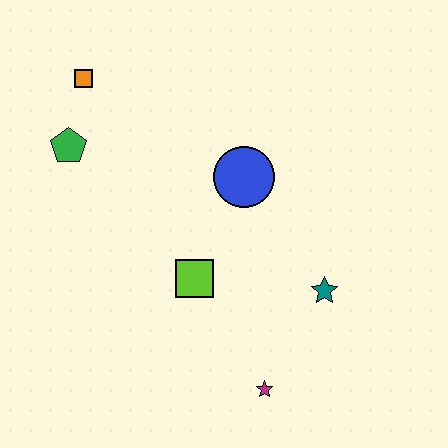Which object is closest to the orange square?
The green pentagon is closest to the orange square.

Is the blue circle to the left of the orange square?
No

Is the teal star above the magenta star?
Yes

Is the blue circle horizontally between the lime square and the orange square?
No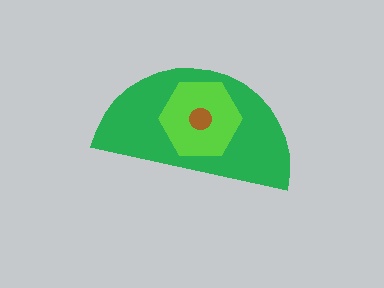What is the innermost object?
The brown circle.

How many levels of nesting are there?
3.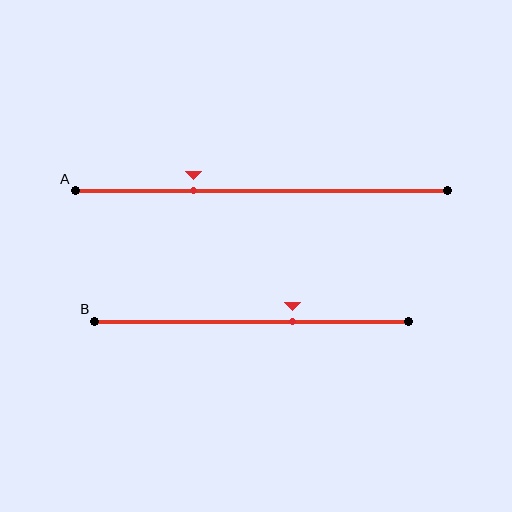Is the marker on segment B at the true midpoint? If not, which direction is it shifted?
No, the marker on segment B is shifted to the right by about 13% of the segment length.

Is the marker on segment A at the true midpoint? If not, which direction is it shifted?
No, the marker on segment A is shifted to the left by about 18% of the segment length.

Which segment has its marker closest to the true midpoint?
Segment B has its marker closest to the true midpoint.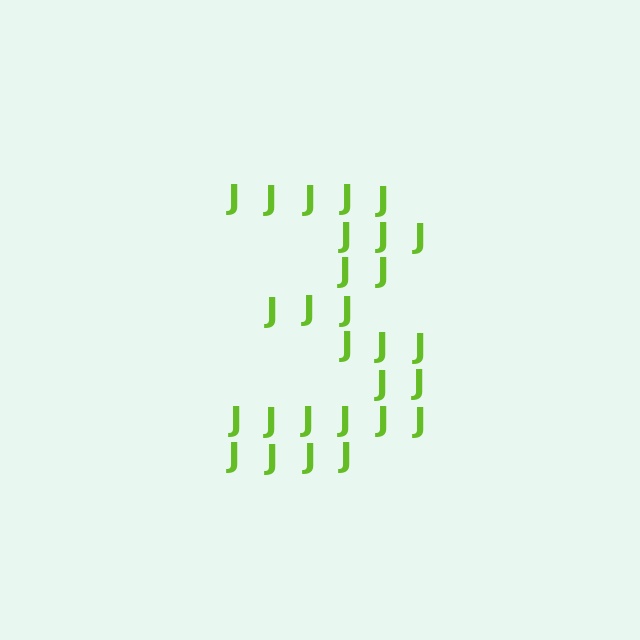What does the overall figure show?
The overall figure shows the digit 3.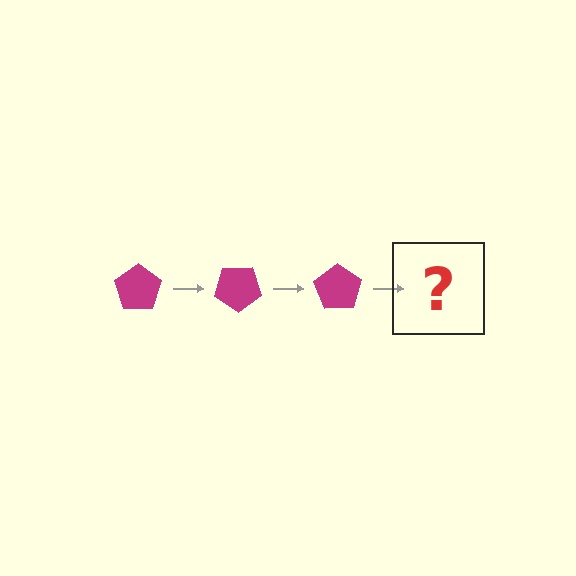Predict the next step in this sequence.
The next step is a magenta pentagon rotated 105 degrees.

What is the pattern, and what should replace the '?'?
The pattern is that the pentagon rotates 35 degrees each step. The '?' should be a magenta pentagon rotated 105 degrees.